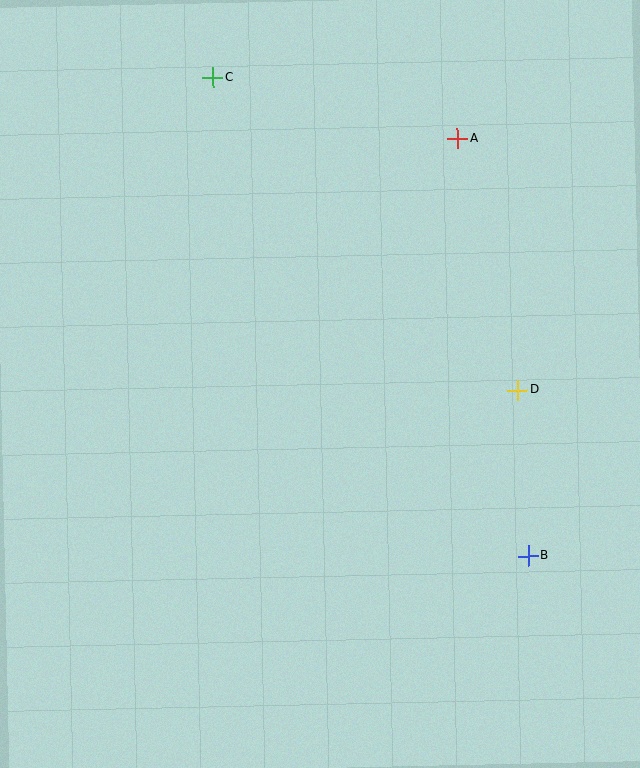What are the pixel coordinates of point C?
Point C is at (213, 78).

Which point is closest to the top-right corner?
Point A is closest to the top-right corner.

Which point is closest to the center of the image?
Point D at (518, 390) is closest to the center.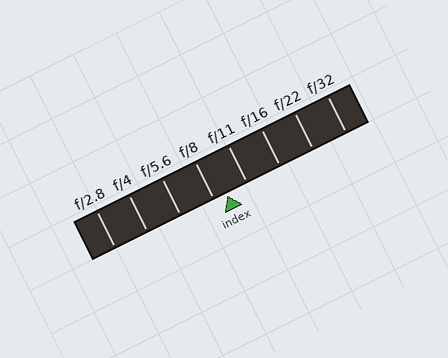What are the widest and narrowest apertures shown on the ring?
The widest aperture shown is f/2.8 and the narrowest is f/32.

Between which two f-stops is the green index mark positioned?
The index mark is between f/8 and f/11.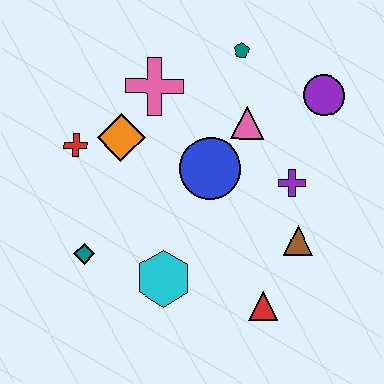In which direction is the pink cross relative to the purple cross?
The pink cross is to the left of the purple cross.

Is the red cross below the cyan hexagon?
No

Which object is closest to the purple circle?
The pink triangle is closest to the purple circle.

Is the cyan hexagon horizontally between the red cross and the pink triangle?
Yes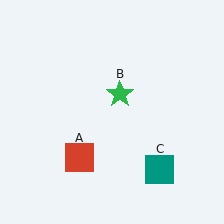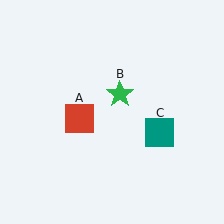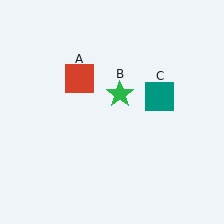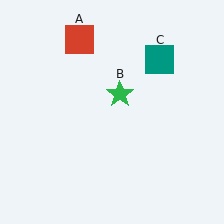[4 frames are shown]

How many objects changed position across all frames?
2 objects changed position: red square (object A), teal square (object C).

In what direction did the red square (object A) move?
The red square (object A) moved up.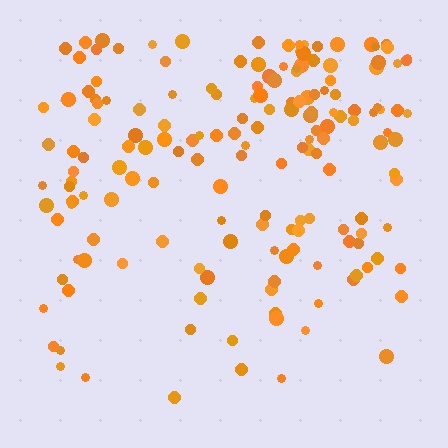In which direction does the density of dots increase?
From bottom to top, with the top side densest.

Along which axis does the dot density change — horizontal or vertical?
Vertical.